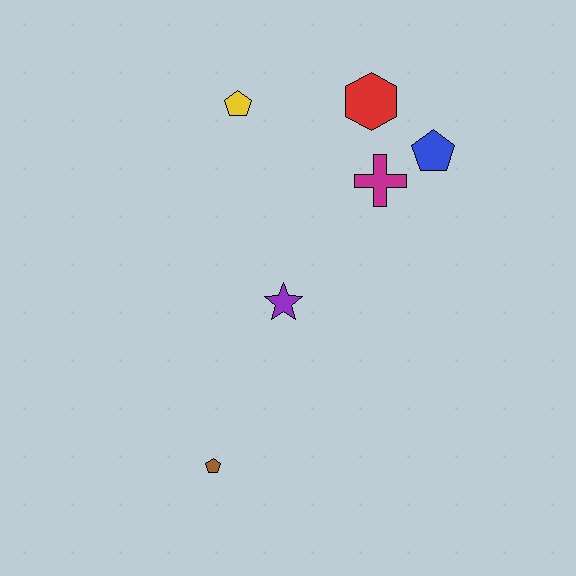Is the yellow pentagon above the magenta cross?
Yes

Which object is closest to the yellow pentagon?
The red hexagon is closest to the yellow pentagon.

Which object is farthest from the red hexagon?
The brown pentagon is farthest from the red hexagon.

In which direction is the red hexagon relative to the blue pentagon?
The red hexagon is to the left of the blue pentagon.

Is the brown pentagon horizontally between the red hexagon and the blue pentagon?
No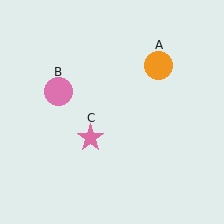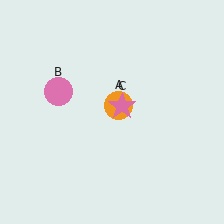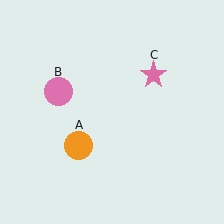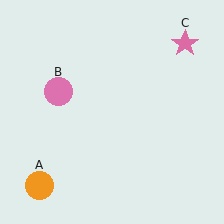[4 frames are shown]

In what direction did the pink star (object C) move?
The pink star (object C) moved up and to the right.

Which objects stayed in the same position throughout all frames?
Pink circle (object B) remained stationary.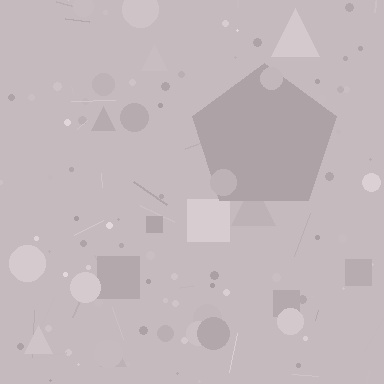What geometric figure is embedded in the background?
A pentagon is embedded in the background.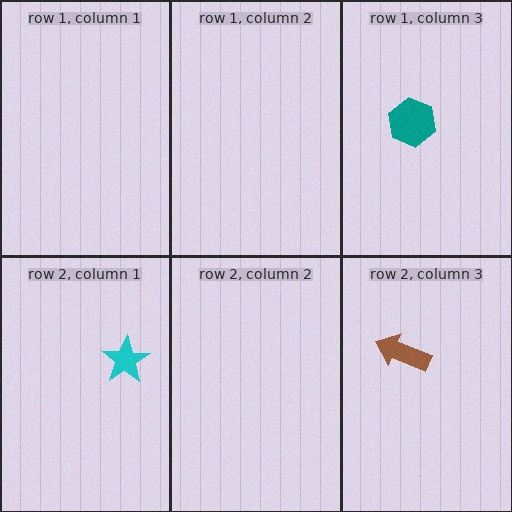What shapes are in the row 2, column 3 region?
The brown arrow.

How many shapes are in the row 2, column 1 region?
1.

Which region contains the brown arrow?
The row 2, column 3 region.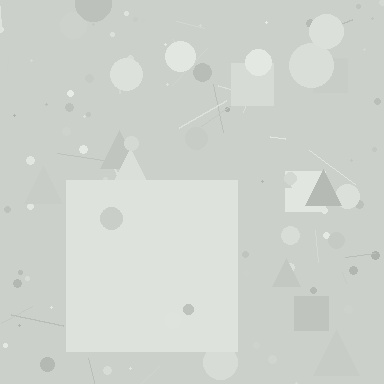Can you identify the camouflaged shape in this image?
The camouflaged shape is a square.